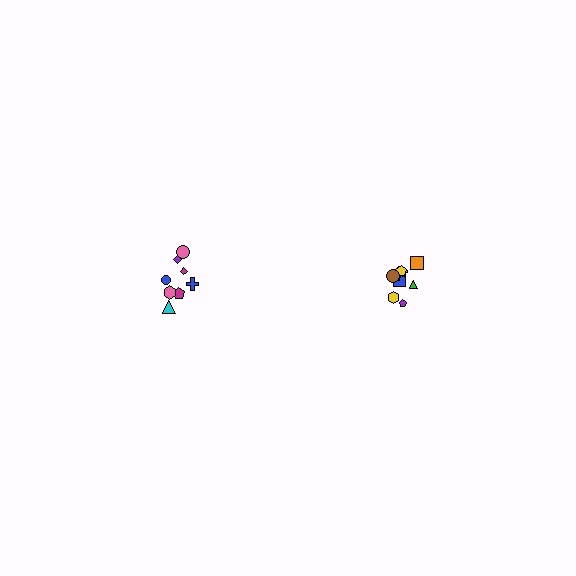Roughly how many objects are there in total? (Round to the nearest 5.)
Roughly 20 objects in total.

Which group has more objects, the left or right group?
The right group.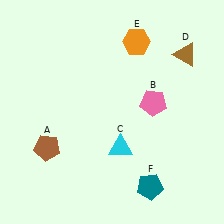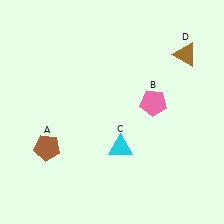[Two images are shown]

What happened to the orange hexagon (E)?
The orange hexagon (E) was removed in Image 2. It was in the top-right area of Image 1.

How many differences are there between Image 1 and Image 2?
There are 2 differences between the two images.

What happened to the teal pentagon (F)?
The teal pentagon (F) was removed in Image 2. It was in the bottom-right area of Image 1.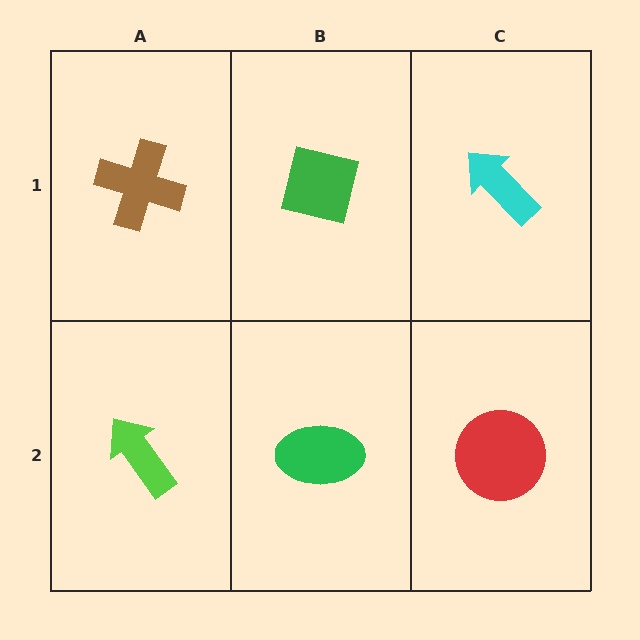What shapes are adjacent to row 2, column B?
A green square (row 1, column B), a lime arrow (row 2, column A), a red circle (row 2, column C).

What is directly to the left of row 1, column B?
A brown cross.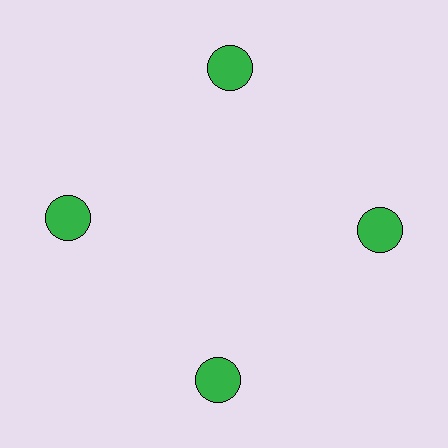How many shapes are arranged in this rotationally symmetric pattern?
There are 4 shapes, arranged in 4 groups of 1.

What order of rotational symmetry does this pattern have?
This pattern has 4-fold rotational symmetry.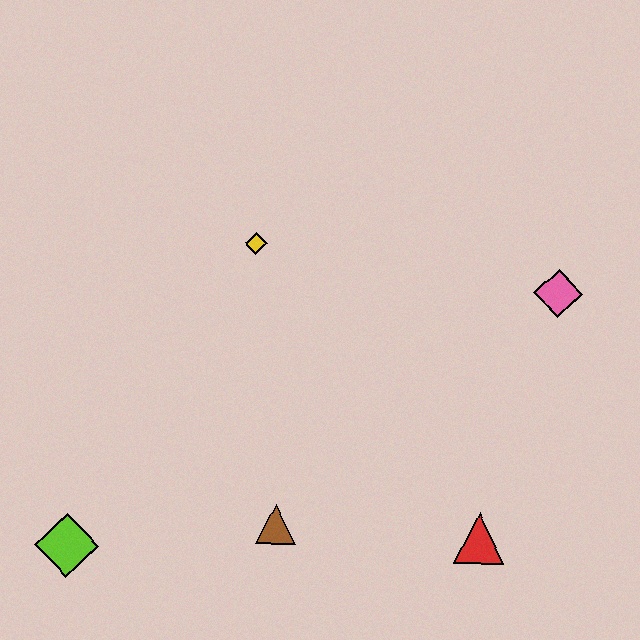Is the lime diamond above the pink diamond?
No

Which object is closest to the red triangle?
The brown triangle is closest to the red triangle.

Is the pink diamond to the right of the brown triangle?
Yes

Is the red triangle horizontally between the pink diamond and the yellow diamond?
Yes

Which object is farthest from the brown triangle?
The pink diamond is farthest from the brown triangle.